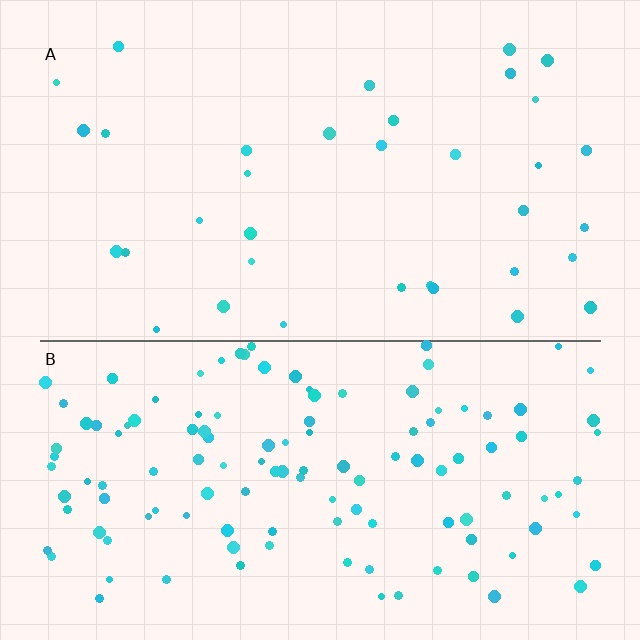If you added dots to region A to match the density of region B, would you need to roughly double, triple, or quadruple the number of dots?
Approximately quadruple.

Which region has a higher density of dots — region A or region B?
B (the bottom).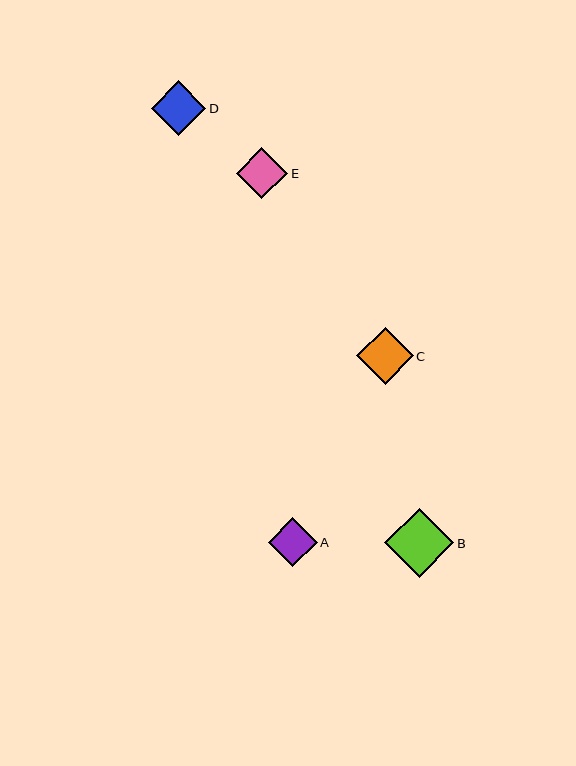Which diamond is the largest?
Diamond B is the largest with a size of approximately 69 pixels.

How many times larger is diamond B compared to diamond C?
Diamond B is approximately 1.2 times the size of diamond C.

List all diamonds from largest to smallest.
From largest to smallest: B, C, D, E, A.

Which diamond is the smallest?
Diamond A is the smallest with a size of approximately 49 pixels.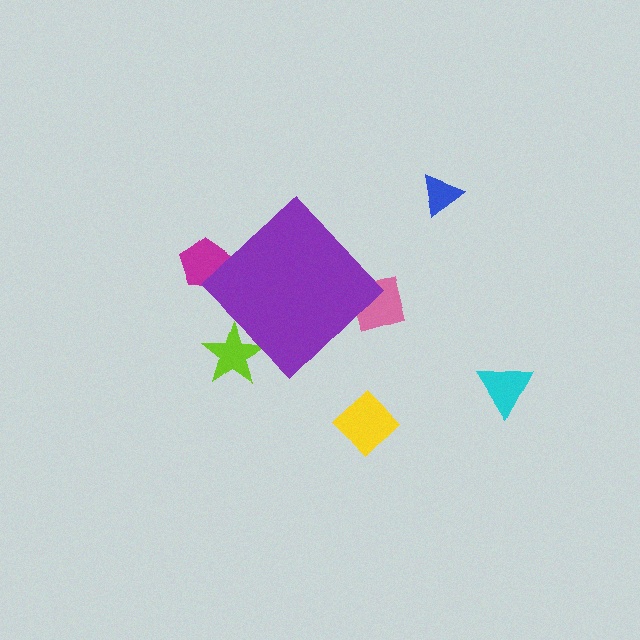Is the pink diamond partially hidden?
Yes, the pink diamond is partially hidden behind the purple diamond.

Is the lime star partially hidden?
Yes, the lime star is partially hidden behind the purple diamond.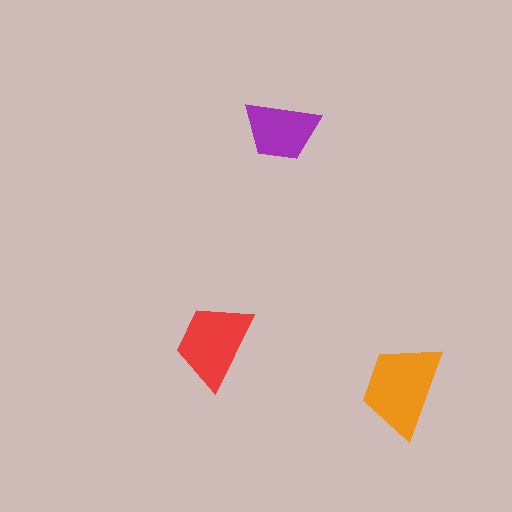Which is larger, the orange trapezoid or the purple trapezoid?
The orange one.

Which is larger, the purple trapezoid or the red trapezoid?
The red one.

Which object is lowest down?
The orange trapezoid is bottommost.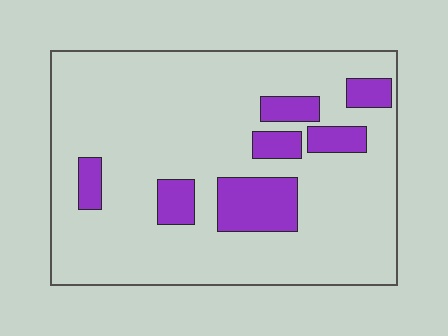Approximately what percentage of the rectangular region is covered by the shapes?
Approximately 15%.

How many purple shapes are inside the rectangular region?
7.